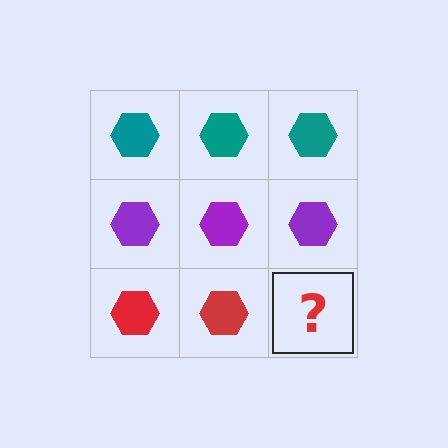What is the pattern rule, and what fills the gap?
The rule is that each row has a consistent color. The gap should be filled with a red hexagon.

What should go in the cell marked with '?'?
The missing cell should contain a red hexagon.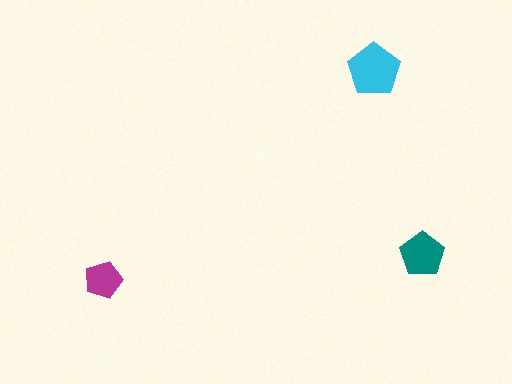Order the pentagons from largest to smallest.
the cyan one, the teal one, the magenta one.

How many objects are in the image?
There are 3 objects in the image.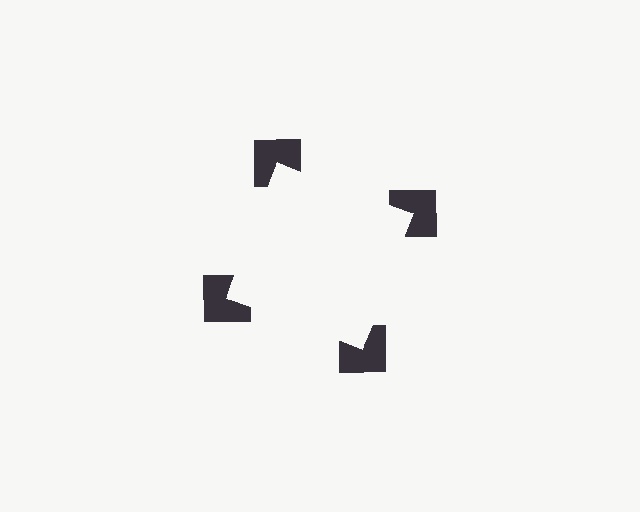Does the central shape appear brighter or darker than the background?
It typically appears slightly brighter than the background, even though no actual brightness change is drawn.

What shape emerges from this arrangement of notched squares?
An illusory square — its edges are inferred from the aligned wedge cuts in the notched squares, not physically drawn.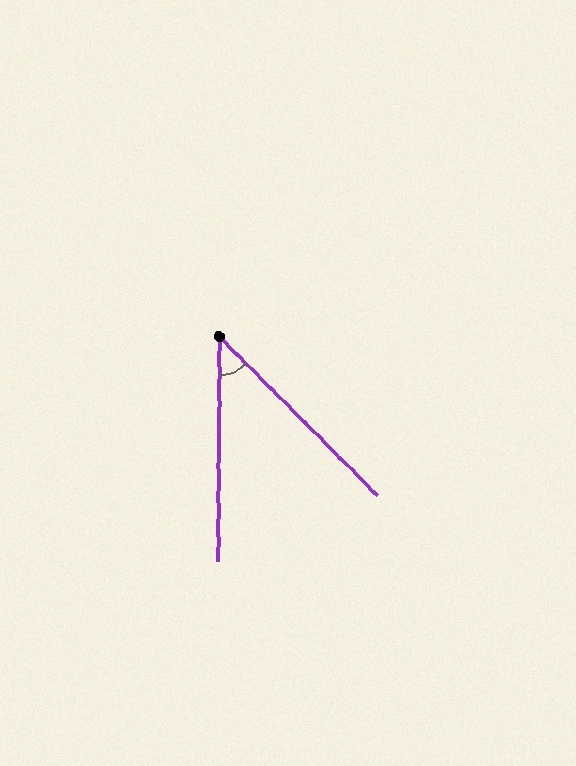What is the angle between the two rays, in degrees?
Approximately 45 degrees.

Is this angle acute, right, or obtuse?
It is acute.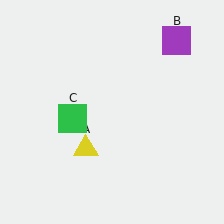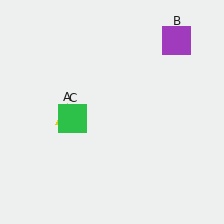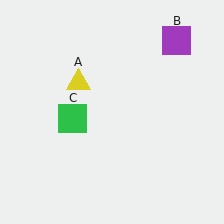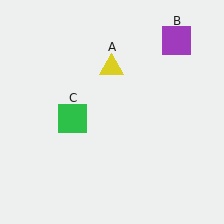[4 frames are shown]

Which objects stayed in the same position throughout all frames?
Purple square (object B) and green square (object C) remained stationary.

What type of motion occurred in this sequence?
The yellow triangle (object A) rotated clockwise around the center of the scene.